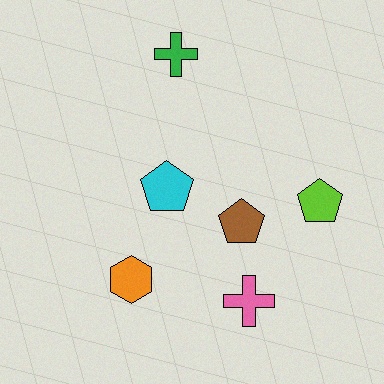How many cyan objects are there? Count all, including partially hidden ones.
There is 1 cyan object.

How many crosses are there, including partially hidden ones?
There are 2 crosses.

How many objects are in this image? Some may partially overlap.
There are 6 objects.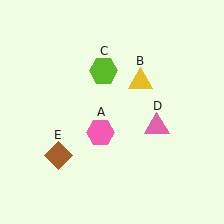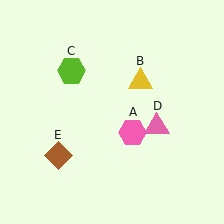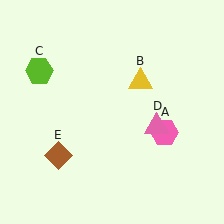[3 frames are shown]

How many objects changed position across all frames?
2 objects changed position: pink hexagon (object A), lime hexagon (object C).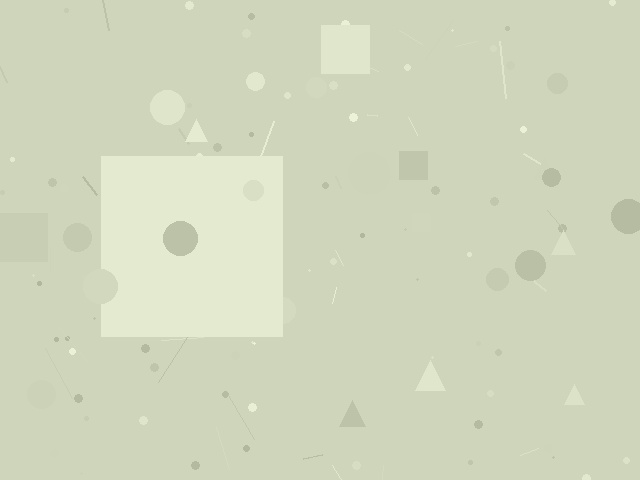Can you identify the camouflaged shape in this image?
The camouflaged shape is a square.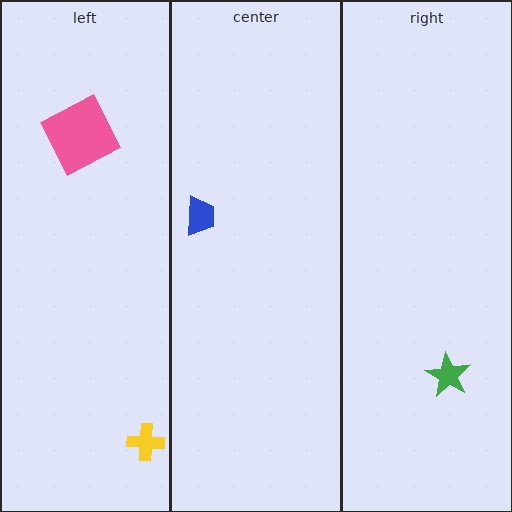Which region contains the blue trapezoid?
The center region.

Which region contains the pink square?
The left region.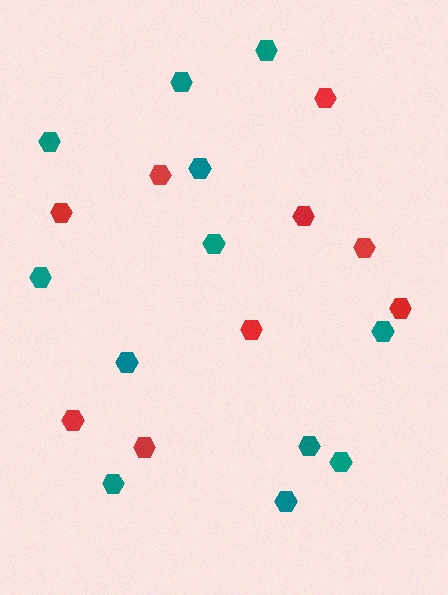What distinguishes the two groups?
There are 2 groups: one group of red hexagons (9) and one group of teal hexagons (12).